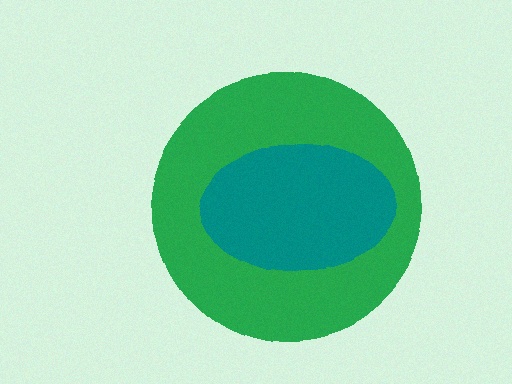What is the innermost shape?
The teal ellipse.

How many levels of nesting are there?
2.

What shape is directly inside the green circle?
The teal ellipse.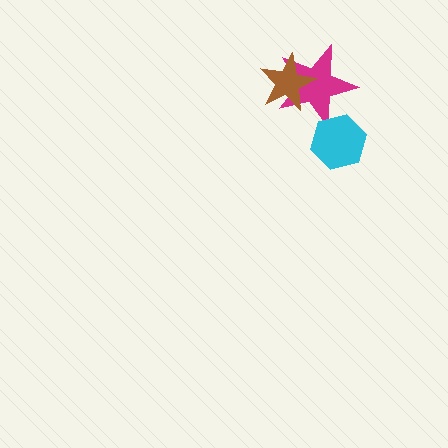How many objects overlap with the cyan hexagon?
1 object overlaps with the cyan hexagon.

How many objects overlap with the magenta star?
2 objects overlap with the magenta star.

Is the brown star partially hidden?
No, no other shape covers it.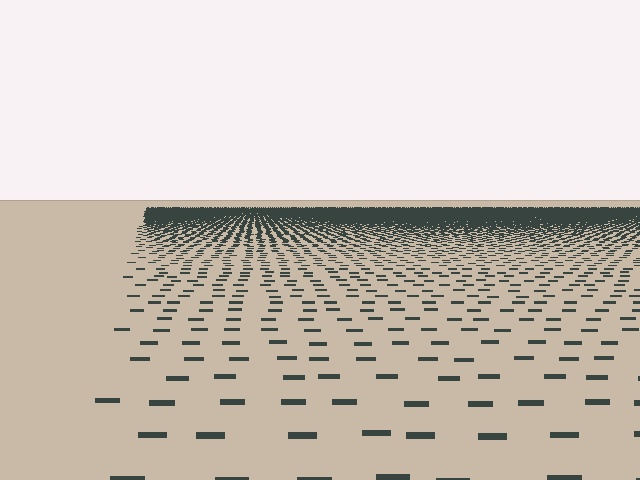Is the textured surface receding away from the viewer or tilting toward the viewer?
The surface is receding away from the viewer. Texture elements get smaller and denser toward the top.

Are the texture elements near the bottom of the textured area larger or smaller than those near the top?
Larger. Near the bottom, elements are closer to the viewer and appear at a bigger on-screen size.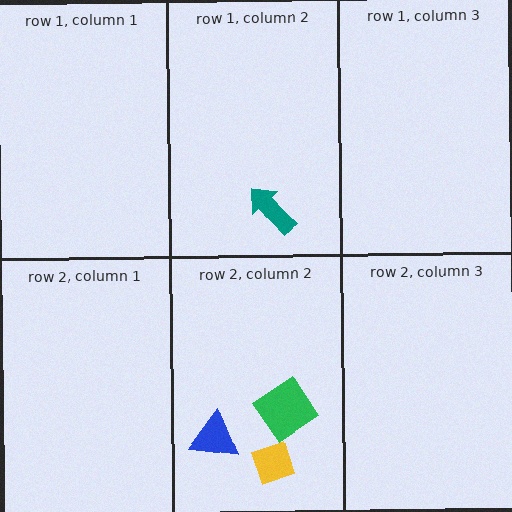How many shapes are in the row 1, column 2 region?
1.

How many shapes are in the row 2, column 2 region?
3.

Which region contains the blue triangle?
The row 2, column 2 region.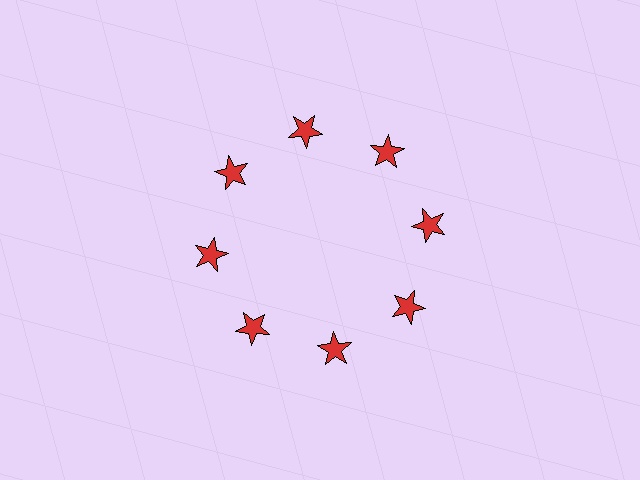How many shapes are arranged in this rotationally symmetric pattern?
There are 8 shapes, arranged in 8 groups of 1.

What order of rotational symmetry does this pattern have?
This pattern has 8-fold rotational symmetry.